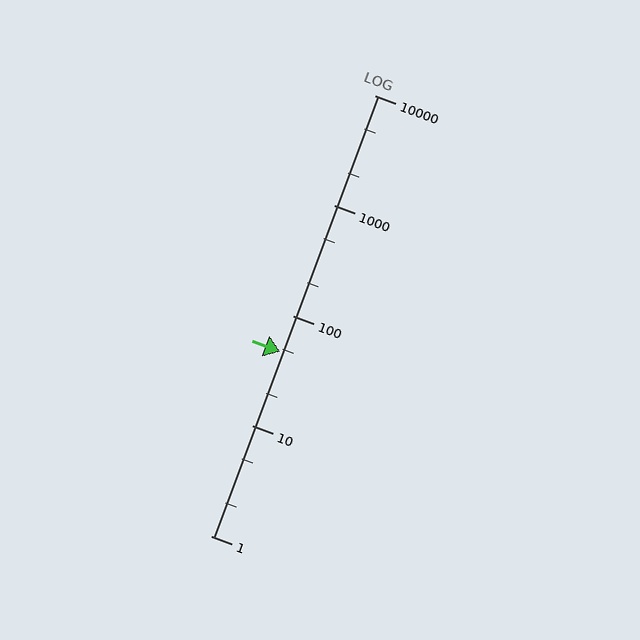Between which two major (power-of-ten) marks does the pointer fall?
The pointer is between 10 and 100.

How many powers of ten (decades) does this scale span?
The scale spans 4 decades, from 1 to 10000.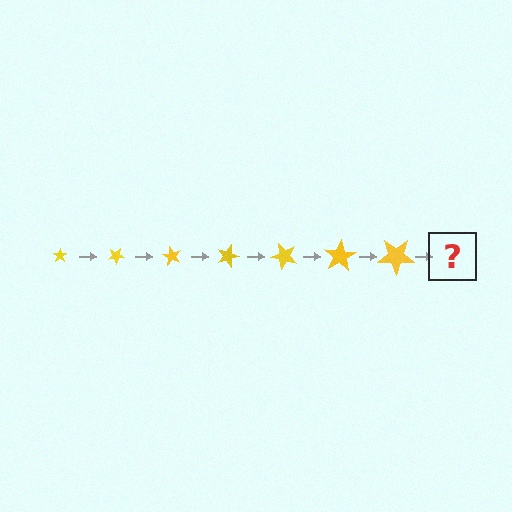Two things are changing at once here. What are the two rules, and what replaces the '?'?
The two rules are that the star grows larger each step and it rotates 30 degrees each step. The '?' should be a star, larger than the previous one and rotated 210 degrees from the start.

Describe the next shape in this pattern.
It should be a star, larger than the previous one and rotated 210 degrees from the start.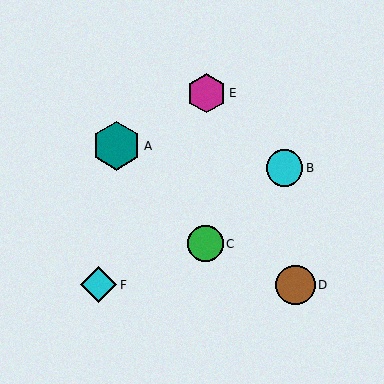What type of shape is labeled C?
Shape C is a green circle.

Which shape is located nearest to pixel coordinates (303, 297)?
The brown circle (labeled D) at (295, 285) is nearest to that location.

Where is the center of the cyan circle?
The center of the cyan circle is at (285, 168).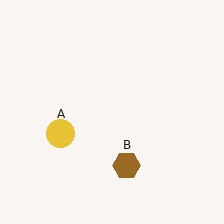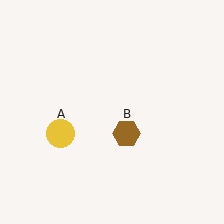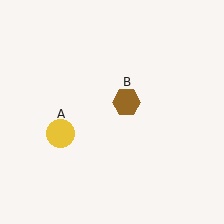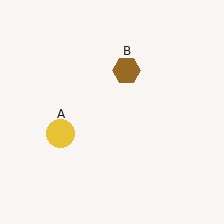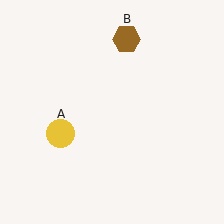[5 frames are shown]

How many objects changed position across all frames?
1 object changed position: brown hexagon (object B).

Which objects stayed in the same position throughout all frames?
Yellow circle (object A) remained stationary.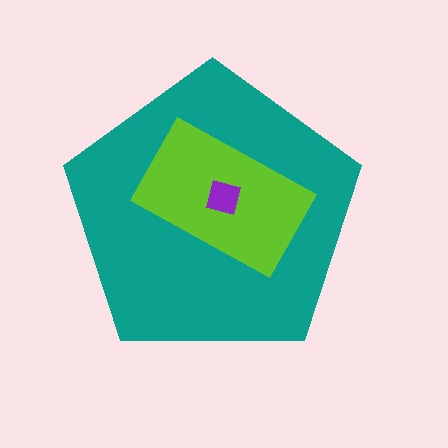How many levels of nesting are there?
3.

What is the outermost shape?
The teal pentagon.